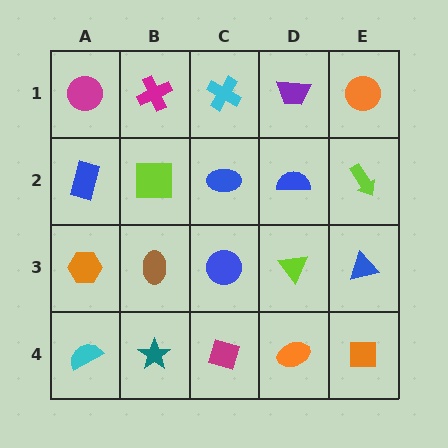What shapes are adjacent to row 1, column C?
A blue ellipse (row 2, column C), a magenta cross (row 1, column B), a purple trapezoid (row 1, column D).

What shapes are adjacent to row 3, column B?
A lime square (row 2, column B), a teal star (row 4, column B), an orange hexagon (row 3, column A), a blue circle (row 3, column C).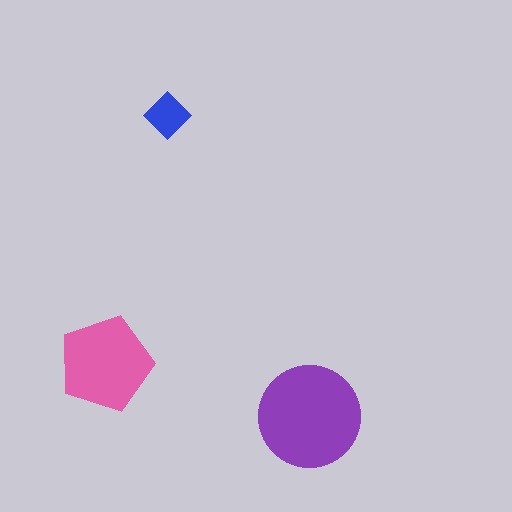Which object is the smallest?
The blue diamond.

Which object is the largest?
The purple circle.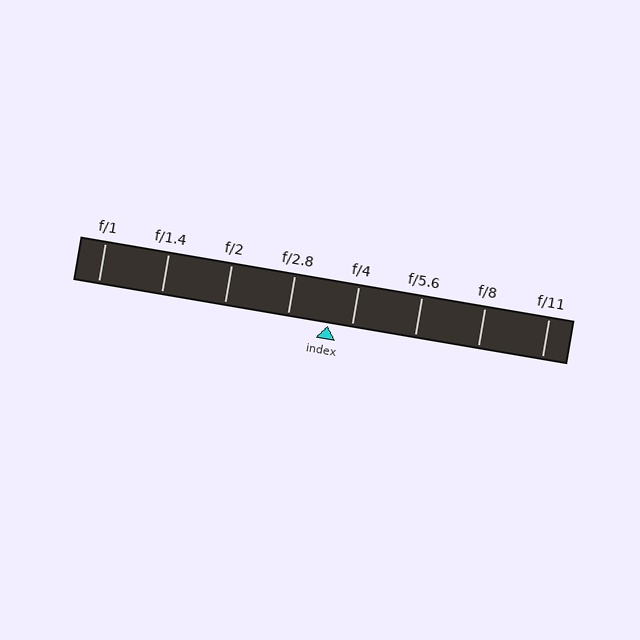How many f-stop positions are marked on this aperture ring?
There are 8 f-stop positions marked.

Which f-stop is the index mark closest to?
The index mark is closest to f/4.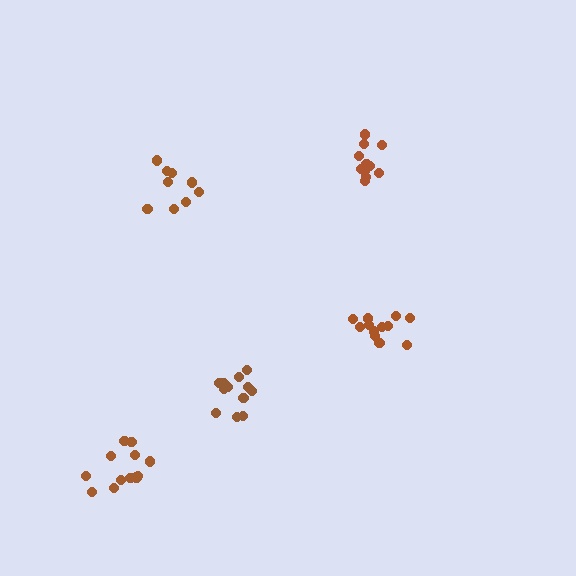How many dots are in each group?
Group 1: 12 dots, Group 2: 12 dots, Group 3: 13 dots, Group 4: 9 dots, Group 5: 12 dots (58 total).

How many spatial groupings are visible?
There are 5 spatial groupings.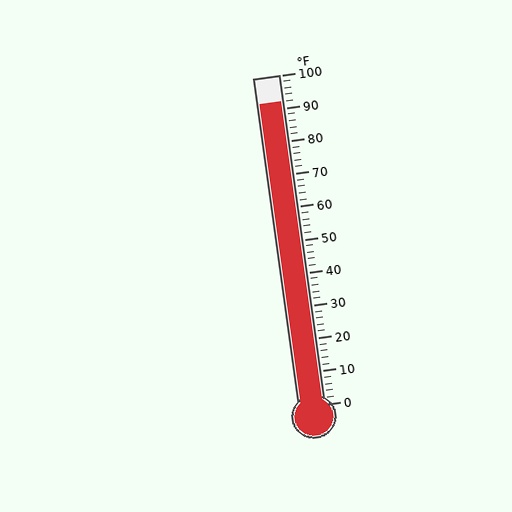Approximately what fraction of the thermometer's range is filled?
The thermometer is filled to approximately 90% of its range.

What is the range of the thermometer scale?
The thermometer scale ranges from 0°F to 100°F.